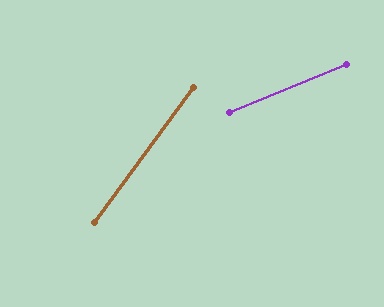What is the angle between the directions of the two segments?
Approximately 31 degrees.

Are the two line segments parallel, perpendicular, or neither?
Neither parallel nor perpendicular — they differ by about 31°.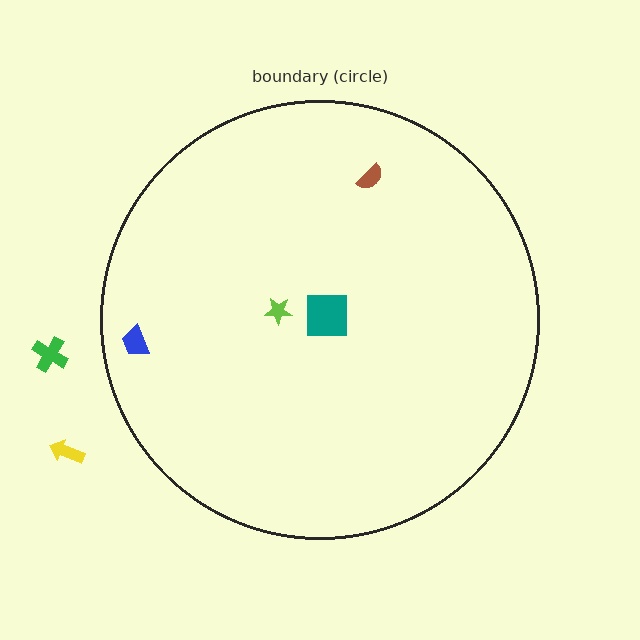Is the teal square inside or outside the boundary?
Inside.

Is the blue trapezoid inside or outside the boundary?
Inside.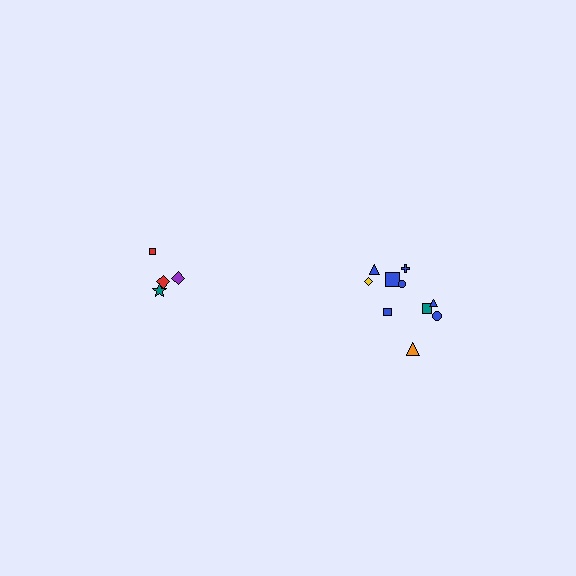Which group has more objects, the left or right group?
The right group.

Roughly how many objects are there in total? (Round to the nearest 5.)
Roughly 15 objects in total.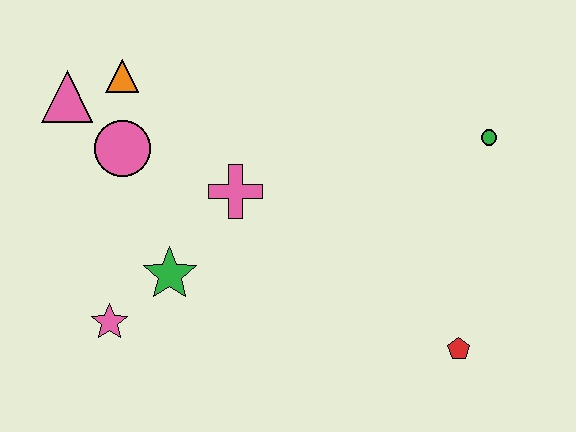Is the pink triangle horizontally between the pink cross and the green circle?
No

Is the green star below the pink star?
No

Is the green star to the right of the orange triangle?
Yes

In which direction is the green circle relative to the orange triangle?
The green circle is to the right of the orange triangle.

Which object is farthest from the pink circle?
The red pentagon is farthest from the pink circle.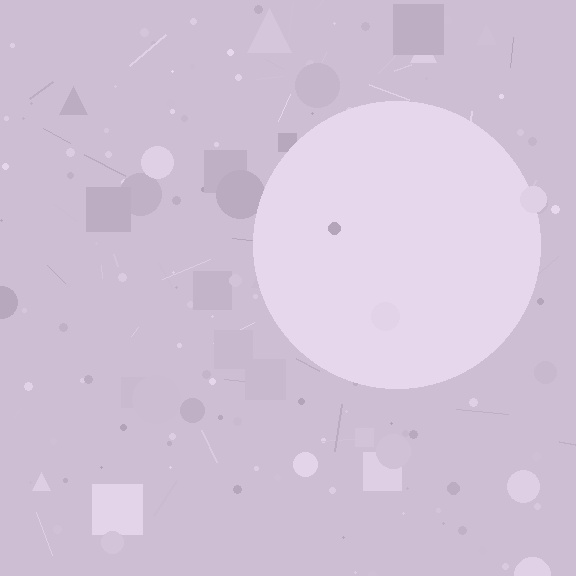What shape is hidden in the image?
A circle is hidden in the image.